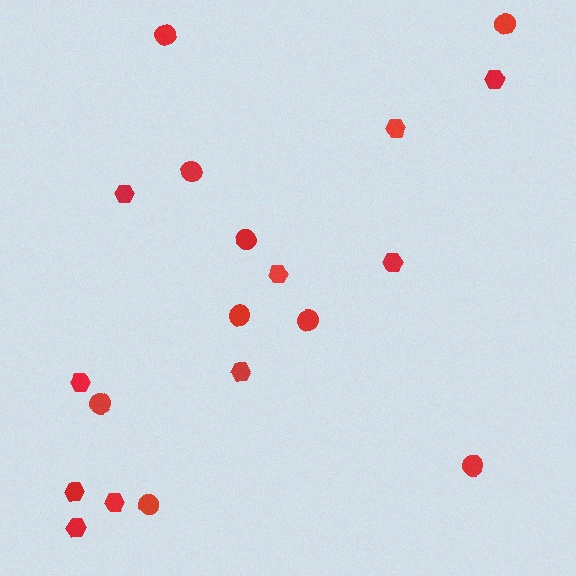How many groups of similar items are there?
There are 2 groups: one group of circles (9) and one group of hexagons (10).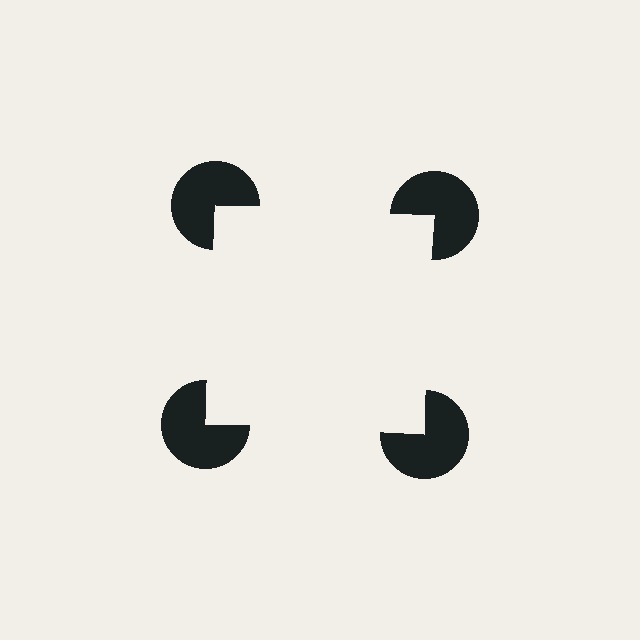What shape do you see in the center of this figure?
An illusory square — its edges are inferred from the aligned wedge cuts in the pac-man discs, not physically drawn.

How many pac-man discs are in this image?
There are 4 — one at each vertex of the illusory square.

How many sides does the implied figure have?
4 sides.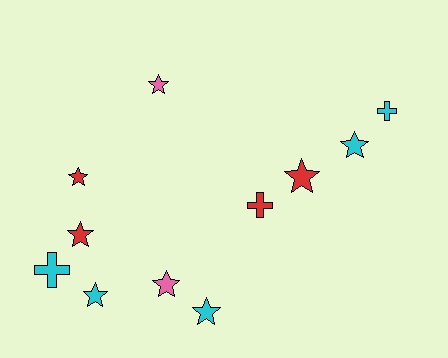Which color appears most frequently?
Cyan, with 5 objects.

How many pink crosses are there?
There are no pink crosses.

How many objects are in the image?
There are 11 objects.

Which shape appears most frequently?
Star, with 8 objects.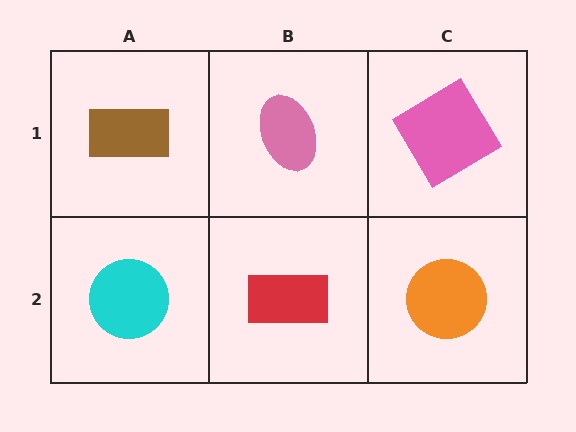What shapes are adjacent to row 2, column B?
A pink ellipse (row 1, column B), a cyan circle (row 2, column A), an orange circle (row 2, column C).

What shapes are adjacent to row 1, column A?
A cyan circle (row 2, column A), a pink ellipse (row 1, column B).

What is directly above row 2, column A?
A brown rectangle.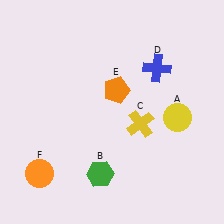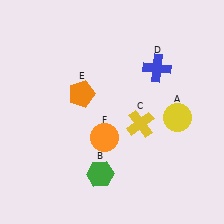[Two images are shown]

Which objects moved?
The objects that moved are: the orange pentagon (E), the orange circle (F).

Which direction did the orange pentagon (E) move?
The orange pentagon (E) moved left.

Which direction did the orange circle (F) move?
The orange circle (F) moved right.